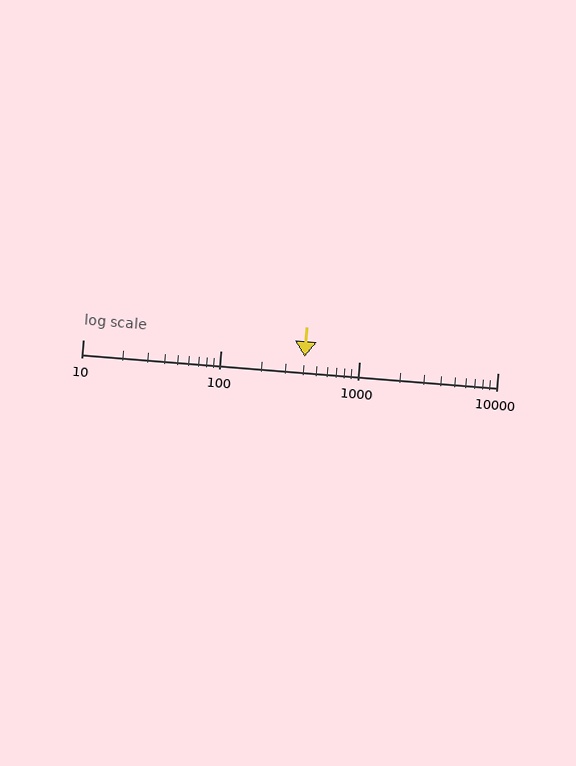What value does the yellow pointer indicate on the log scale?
The pointer indicates approximately 400.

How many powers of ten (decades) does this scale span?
The scale spans 3 decades, from 10 to 10000.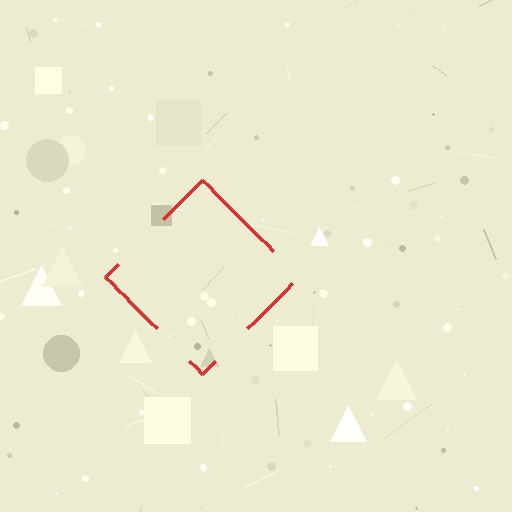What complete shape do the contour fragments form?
The contour fragments form a diamond.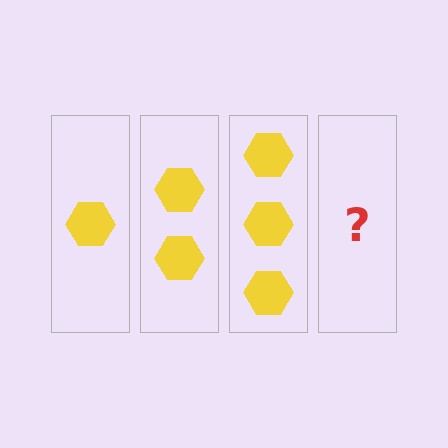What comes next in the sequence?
The next element should be 4 hexagons.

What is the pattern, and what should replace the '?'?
The pattern is that each step adds one more hexagon. The '?' should be 4 hexagons.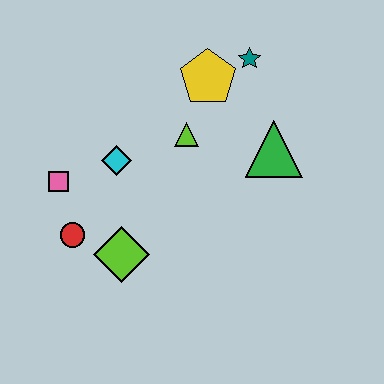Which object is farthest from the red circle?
The teal star is farthest from the red circle.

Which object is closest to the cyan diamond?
The pink square is closest to the cyan diamond.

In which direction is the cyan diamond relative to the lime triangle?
The cyan diamond is to the left of the lime triangle.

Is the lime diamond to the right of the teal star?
No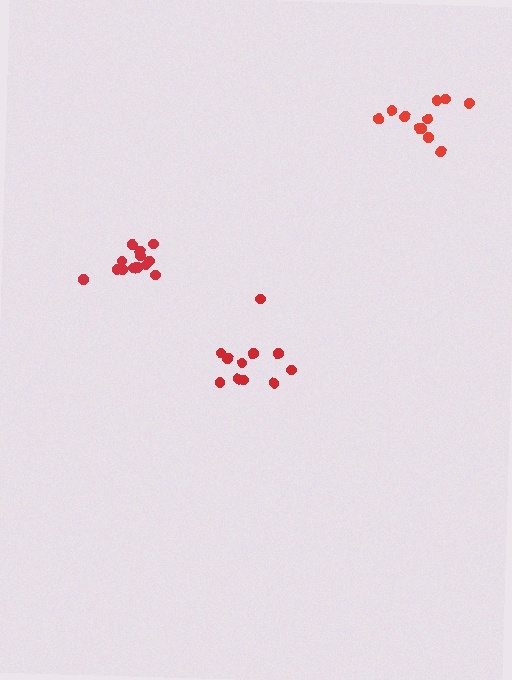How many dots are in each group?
Group 1: 13 dots, Group 2: 12 dots, Group 3: 11 dots (36 total).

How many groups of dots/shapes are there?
There are 3 groups.